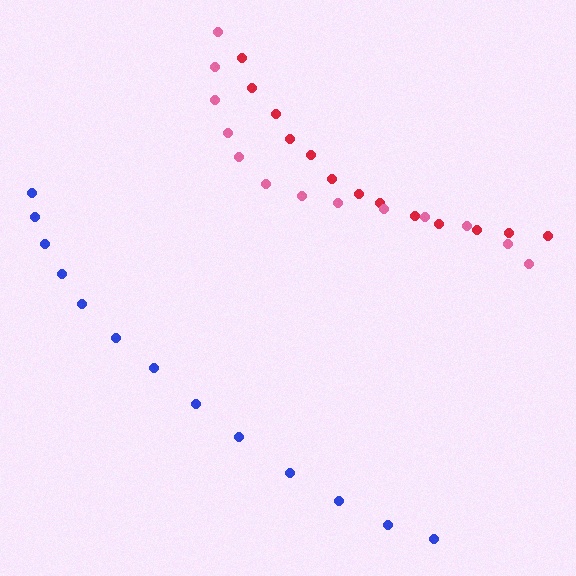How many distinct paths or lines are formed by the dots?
There are 3 distinct paths.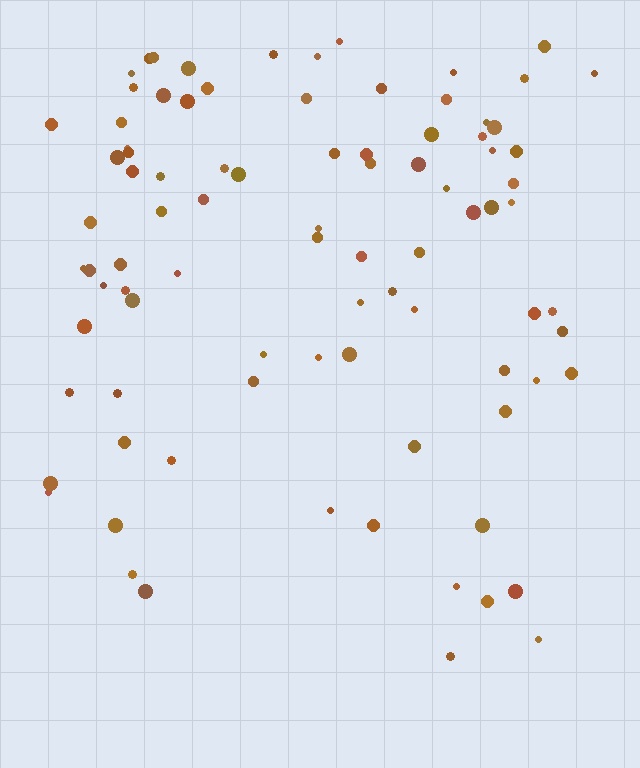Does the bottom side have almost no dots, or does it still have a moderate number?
Still a moderate number, just noticeably fewer than the top.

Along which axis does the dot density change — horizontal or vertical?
Vertical.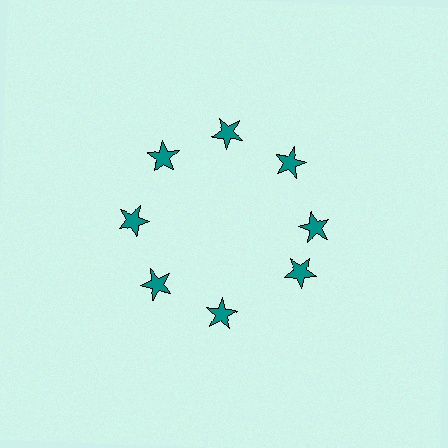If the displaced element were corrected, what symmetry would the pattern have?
It would have 8-fold rotational symmetry — the pattern would map onto itself every 45 degrees.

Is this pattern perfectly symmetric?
No. The 8 teal stars are arranged in a ring, but one element near the 4 o'clock position is rotated out of alignment along the ring, breaking the 8-fold rotational symmetry.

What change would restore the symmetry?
The symmetry would be restored by rotating it back into even spacing with its neighbors so that all 8 stars sit at equal angles and equal distance from the center.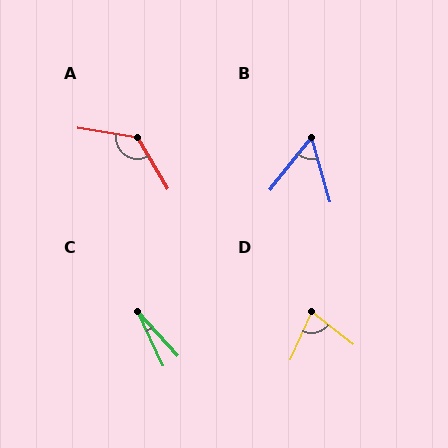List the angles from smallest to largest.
C (16°), B (54°), D (76°), A (129°).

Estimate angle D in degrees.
Approximately 76 degrees.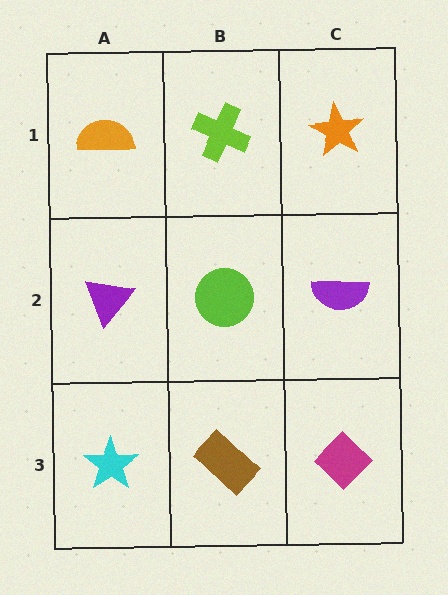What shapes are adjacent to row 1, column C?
A purple semicircle (row 2, column C), a lime cross (row 1, column B).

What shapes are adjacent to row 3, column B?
A lime circle (row 2, column B), a cyan star (row 3, column A), a magenta diamond (row 3, column C).